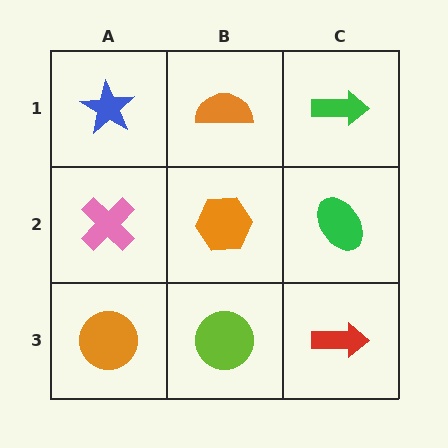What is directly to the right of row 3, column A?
A lime circle.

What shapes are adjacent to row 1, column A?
A pink cross (row 2, column A), an orange semicircle (row 1, column B).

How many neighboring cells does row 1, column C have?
2.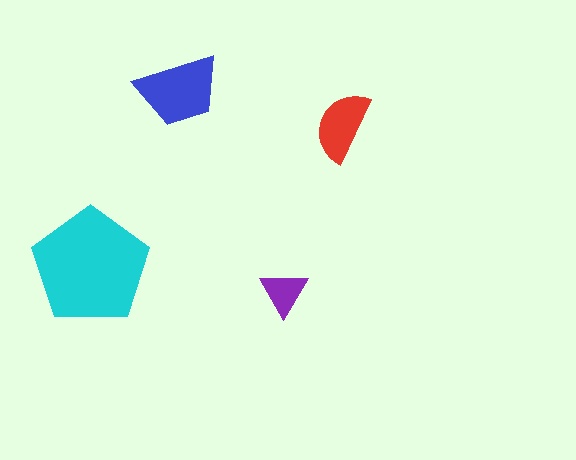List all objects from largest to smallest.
The cyan pentagon, the blue trapezoid, the red semicircle, the purple triangle.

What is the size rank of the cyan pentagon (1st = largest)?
1st.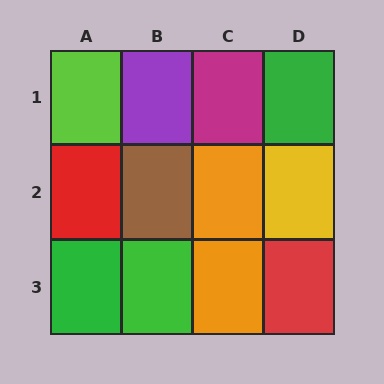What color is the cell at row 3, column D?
Red.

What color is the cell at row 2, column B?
Brown.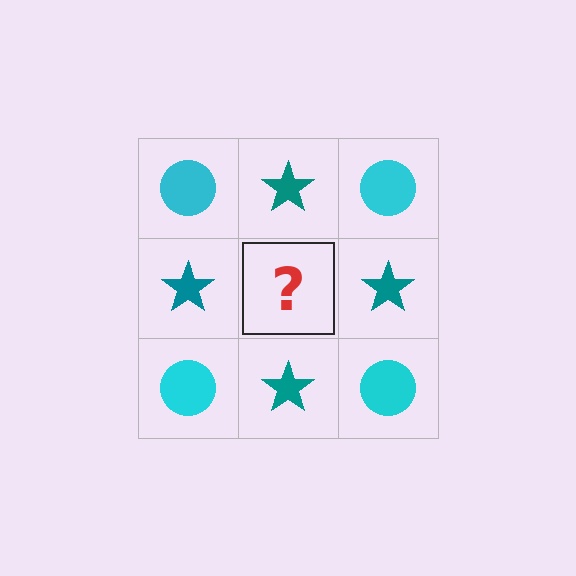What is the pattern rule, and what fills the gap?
The rule is that it alternates cyan circle and teal star in a checkerboard pattern. The gap should be filled with a cyan circle.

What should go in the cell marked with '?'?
The missing cell should contain a cyan circle.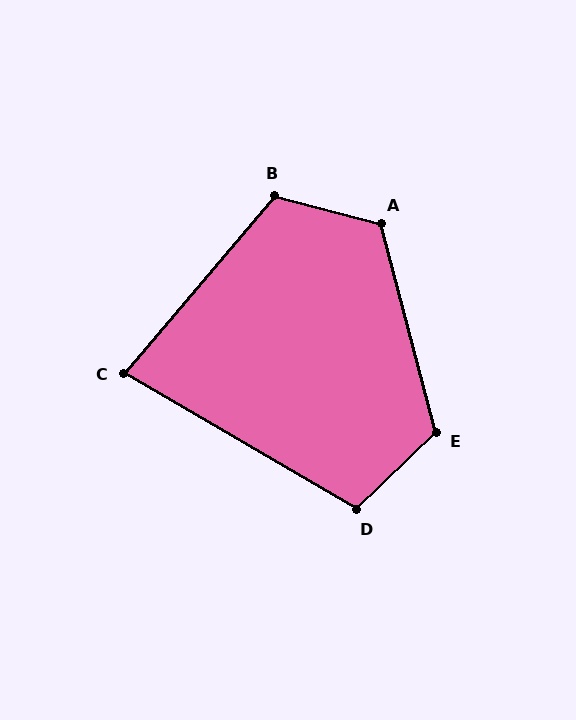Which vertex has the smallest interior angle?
C, at approximately 80 degrees.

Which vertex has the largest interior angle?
A, at approximately 120 degrees.